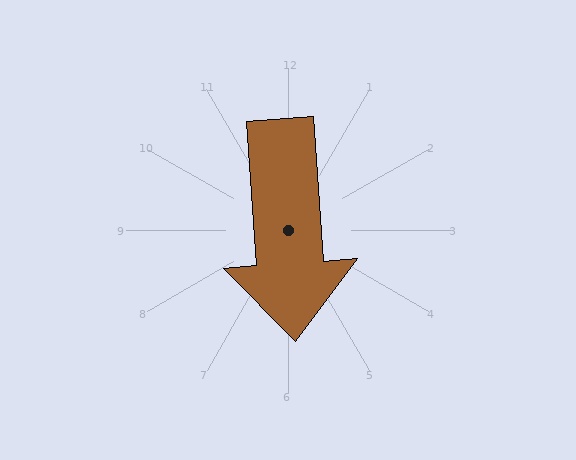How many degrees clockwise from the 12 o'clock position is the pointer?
Approximately 176 degrees.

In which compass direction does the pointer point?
South.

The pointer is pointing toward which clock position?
Roughly 6 o'clock.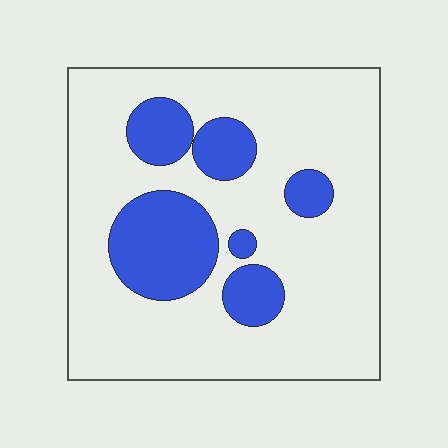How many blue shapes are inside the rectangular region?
6.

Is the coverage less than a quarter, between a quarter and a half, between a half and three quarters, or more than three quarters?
Less than a quarter.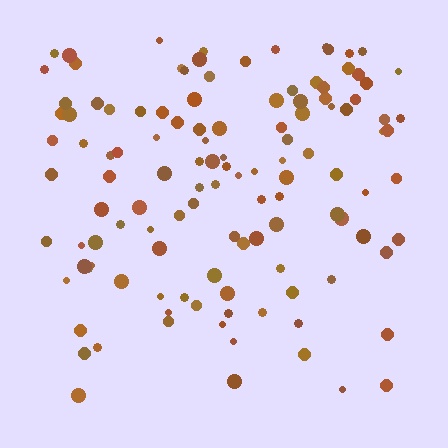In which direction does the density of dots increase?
From bottom to top, with the top side densest.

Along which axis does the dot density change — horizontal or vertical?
Vertical.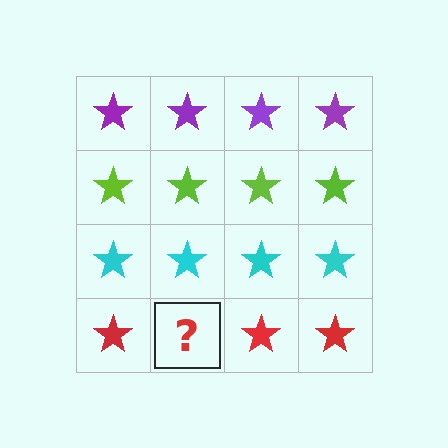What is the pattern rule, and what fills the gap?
The rule is that each row has a consistent color. The gap should be filled with a red star.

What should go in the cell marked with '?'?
The missing cell should contain a red star.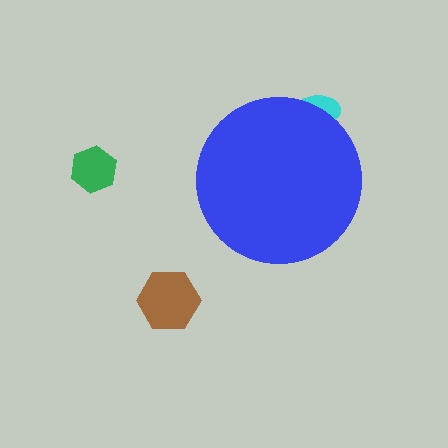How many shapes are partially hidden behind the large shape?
1 shape is partially hidden.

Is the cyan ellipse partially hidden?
Yes, the cyan ellipse is partially hidden behind the blue circle.